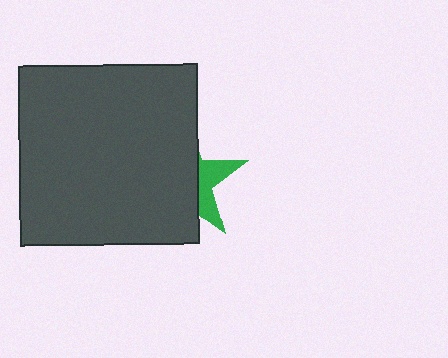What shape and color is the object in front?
The object in front is a dark gray square.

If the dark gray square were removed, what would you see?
You would see the complete green star.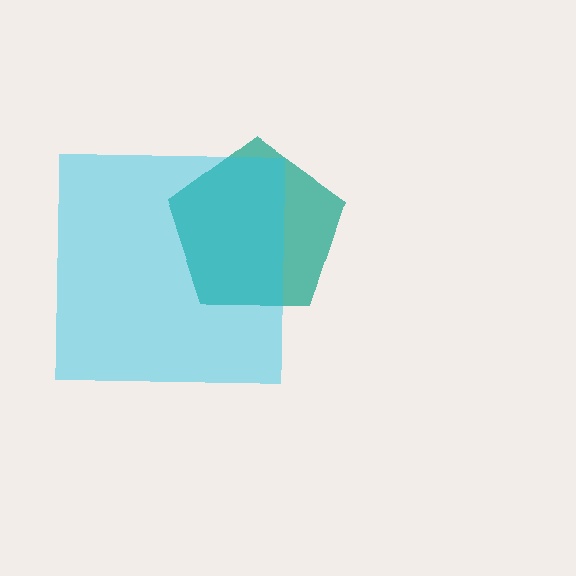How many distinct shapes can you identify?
There are 2 distinct shapes: a teal pentagon, a cyan square.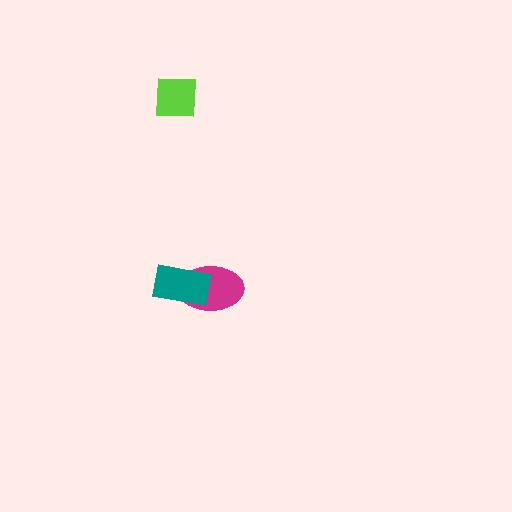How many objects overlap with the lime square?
0 objects overlap with the lime square.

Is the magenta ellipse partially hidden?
Yes, it is partially covered by another shape.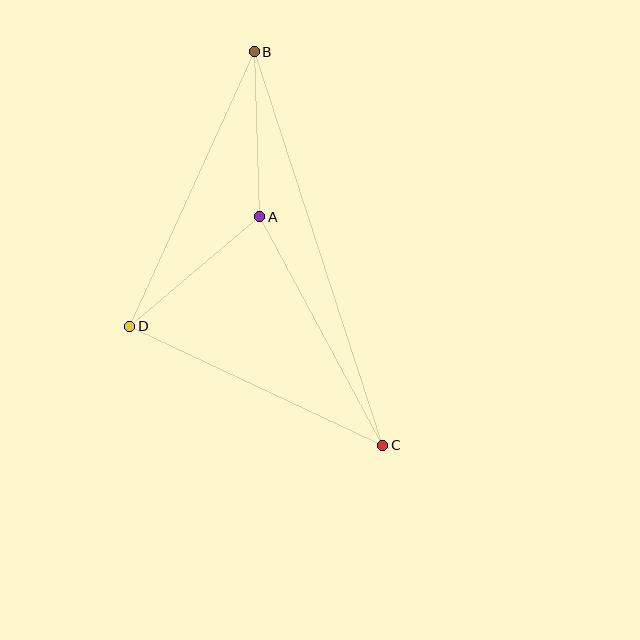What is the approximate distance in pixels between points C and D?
The distance between C and D is approximately 279 pixels.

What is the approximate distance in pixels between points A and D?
The distance between A and D is approximately 170 pixels.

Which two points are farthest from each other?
Points B and C are farthest from each other.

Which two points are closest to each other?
Points A and B are closest to each other.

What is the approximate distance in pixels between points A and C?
The distance between A and C is approximately 259 pixels.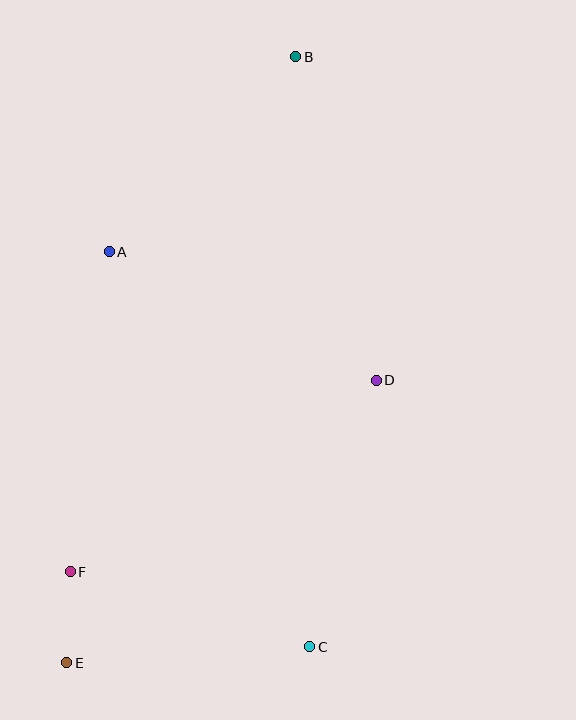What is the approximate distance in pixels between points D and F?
The distance between D and F is approximately 361 pixels.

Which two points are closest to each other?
Points E and F are closest to each other.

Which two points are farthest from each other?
Points B and E are farthest from each other.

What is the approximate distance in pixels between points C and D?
The distance between C and D is approximately 275 pixels.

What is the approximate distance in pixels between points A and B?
The distance between A and B is approximately 270 pixels.